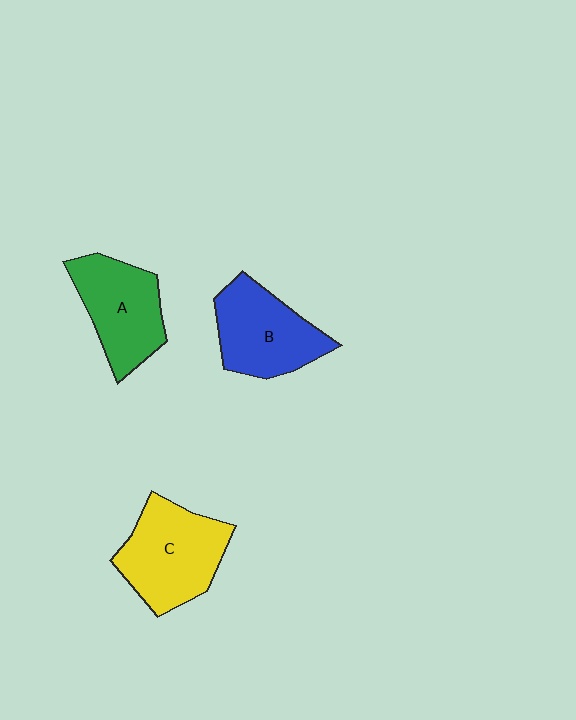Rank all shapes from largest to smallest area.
From largest to smallest: C (yellow), B (blue), A (green).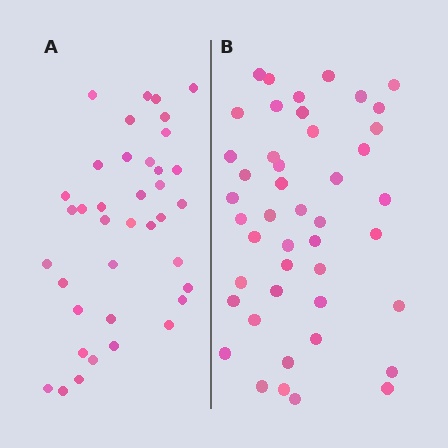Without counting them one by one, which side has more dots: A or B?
Region B (the right region) has more dots.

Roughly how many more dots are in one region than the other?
Region B has roughly 8 or so more dots than region A.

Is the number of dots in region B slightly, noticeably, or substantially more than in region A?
Region B has only slightly more — the two regions are fairly close. The ratio is roughly 1.2 to 1.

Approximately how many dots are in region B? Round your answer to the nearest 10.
About 40 dots. (The exact count is 45, which rounds to 40.)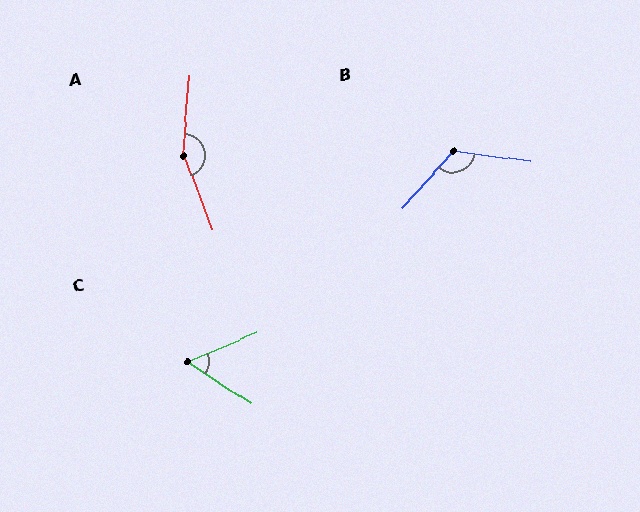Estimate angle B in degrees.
Approximately 124 degrees.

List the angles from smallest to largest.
C (57°), B (124°), A (154°).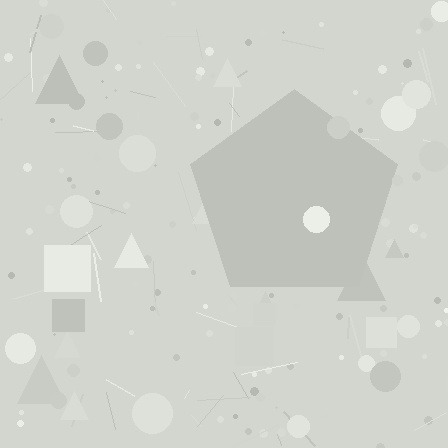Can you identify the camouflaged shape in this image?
The camouflaged shape is a pentagon.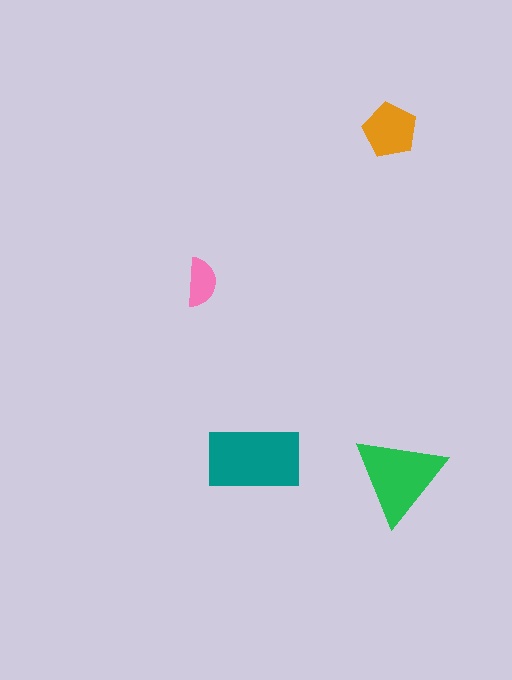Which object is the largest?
The teal rectangle.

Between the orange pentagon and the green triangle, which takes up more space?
The green triangle.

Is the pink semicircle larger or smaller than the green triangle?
Smaller.